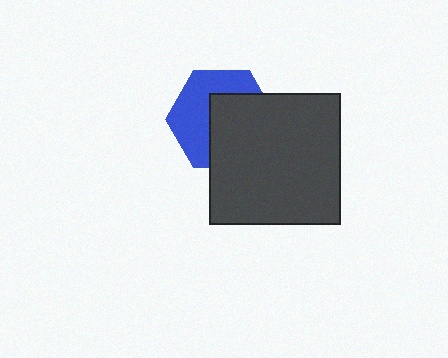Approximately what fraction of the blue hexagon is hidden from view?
Roughly 51% of the blue hexagon is hidden behind the dark gray square.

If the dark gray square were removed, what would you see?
You would see the complete blue hexagon.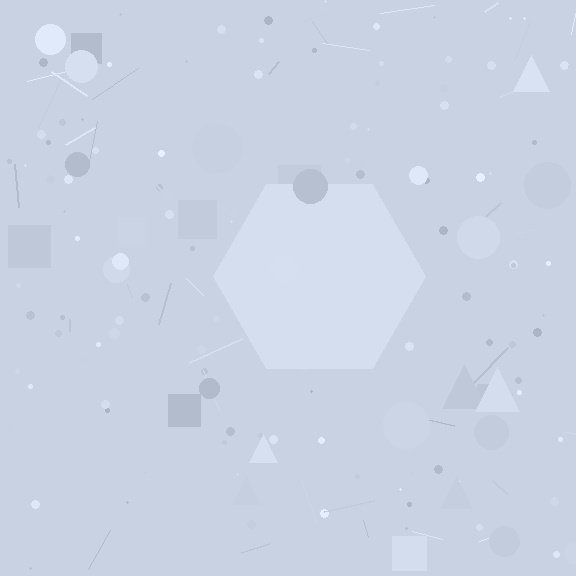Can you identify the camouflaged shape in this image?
The camouflaged shape is a hexagon.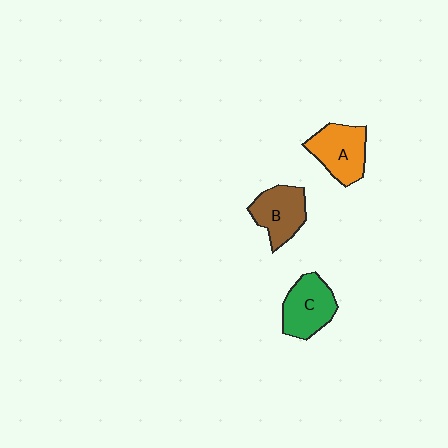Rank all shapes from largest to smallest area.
From largest to smallest: A (orange), C (green), B (brown).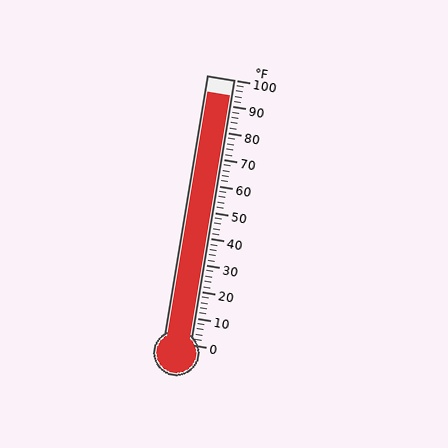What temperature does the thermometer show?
The thermometer shows approximately 94°F.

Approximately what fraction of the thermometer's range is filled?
The thermometer is filled to approximately 95% of its range.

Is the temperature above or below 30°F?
The temperature is above 30°F.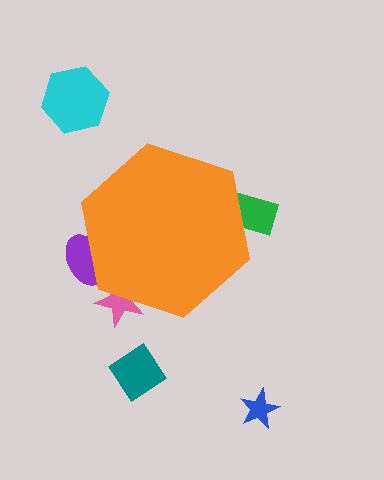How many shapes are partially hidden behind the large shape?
3 shapes are partially hidden.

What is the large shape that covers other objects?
An orange hexagon.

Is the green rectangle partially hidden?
Yes, the green rectangle is partially hidden behind the orange hexagon.